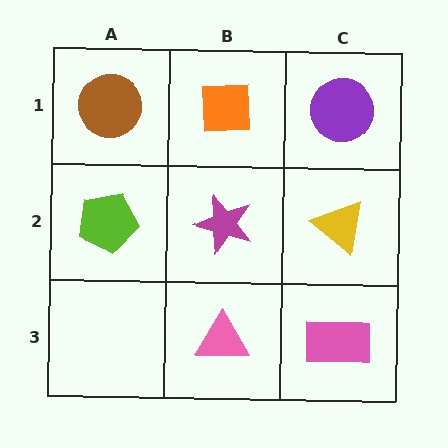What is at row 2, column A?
A lime pentagon.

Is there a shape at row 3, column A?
No, that cell is empty.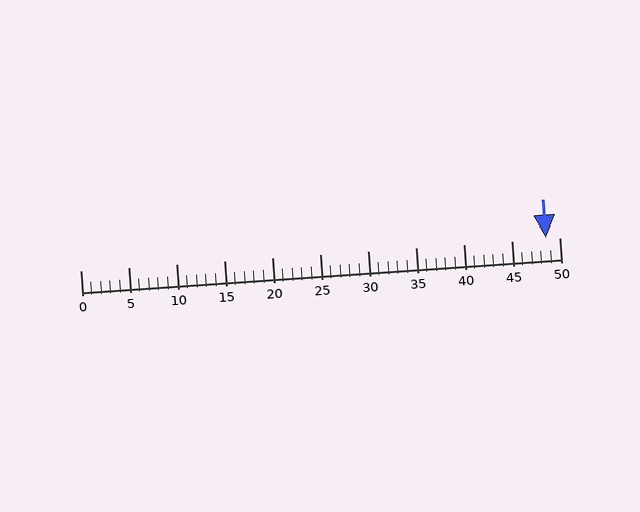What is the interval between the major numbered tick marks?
The major tick marks are spaced 5 units apart.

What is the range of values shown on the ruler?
The ruler shows values from 0 to 50.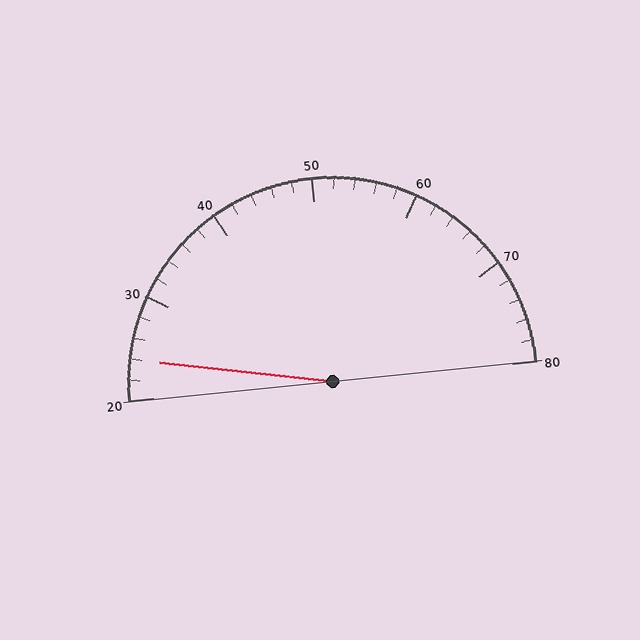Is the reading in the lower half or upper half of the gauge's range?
The reading is in the lower half of the range (20 to 80).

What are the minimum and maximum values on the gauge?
The gauge ranges from 20 to 80.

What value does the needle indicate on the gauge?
The needle indicates approximately 24.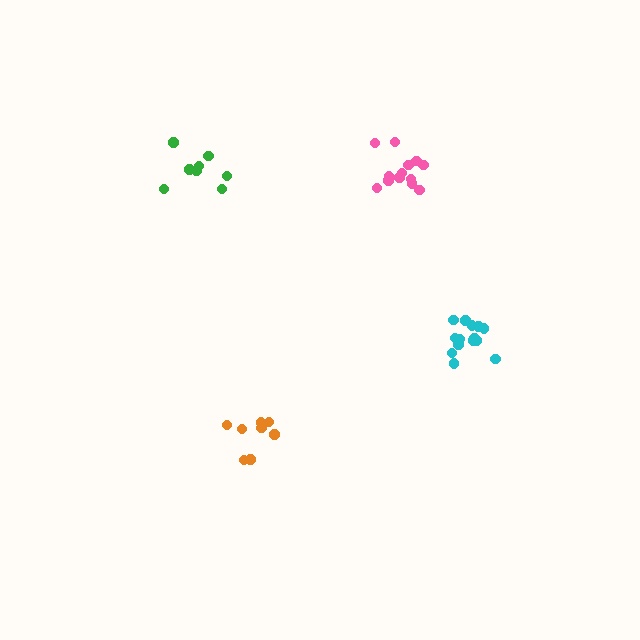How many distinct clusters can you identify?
There are 4 distinct clusters.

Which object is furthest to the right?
The cyan cluster is rightmost.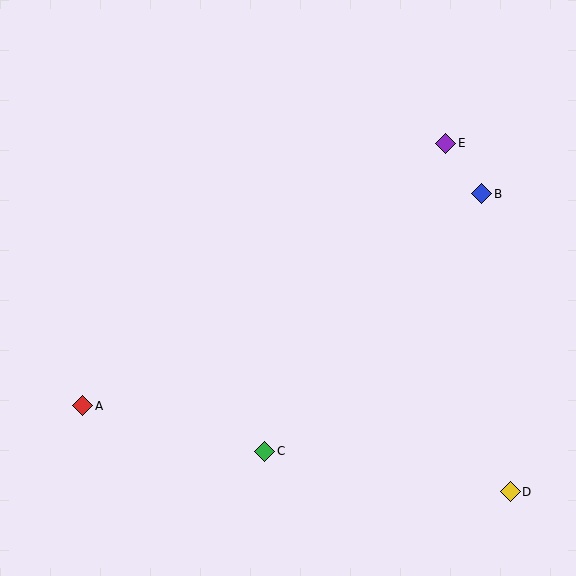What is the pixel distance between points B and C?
The distance between B and C is 337 pixels.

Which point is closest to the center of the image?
Point C at (265, 451) is closest to the center.